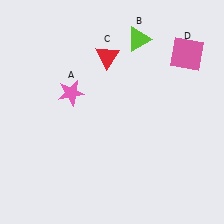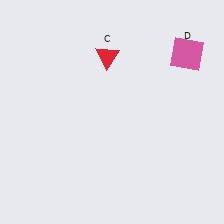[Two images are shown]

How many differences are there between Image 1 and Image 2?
There are 2 differences between the two images.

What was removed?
The pink star (A), the lime triangle (B) were removed in Image 2.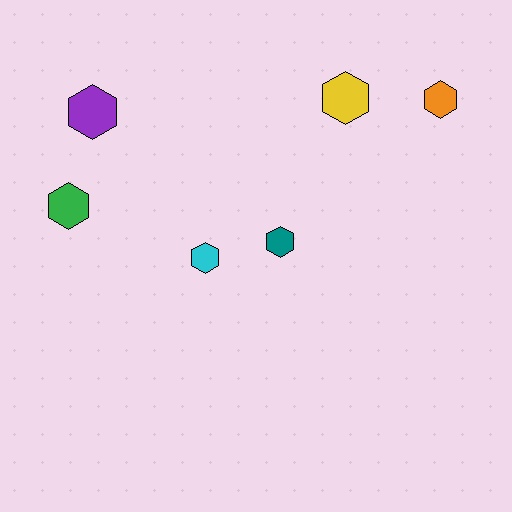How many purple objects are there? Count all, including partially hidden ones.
There is 1 purple object.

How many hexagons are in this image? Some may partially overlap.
There are 6 hexagons.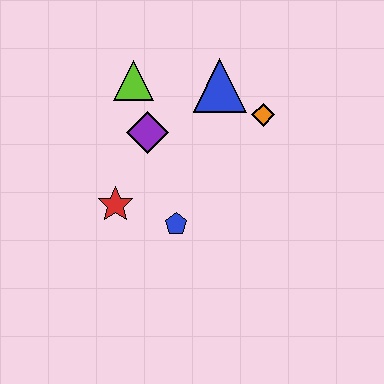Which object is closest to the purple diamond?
The lime triangle is closest to the purple diamond.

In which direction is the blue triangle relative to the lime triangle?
The blue triangle is to the right of the lime triangle.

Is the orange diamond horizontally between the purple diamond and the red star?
No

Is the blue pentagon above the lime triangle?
No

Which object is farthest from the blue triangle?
The red star is farthest from the blue triangle.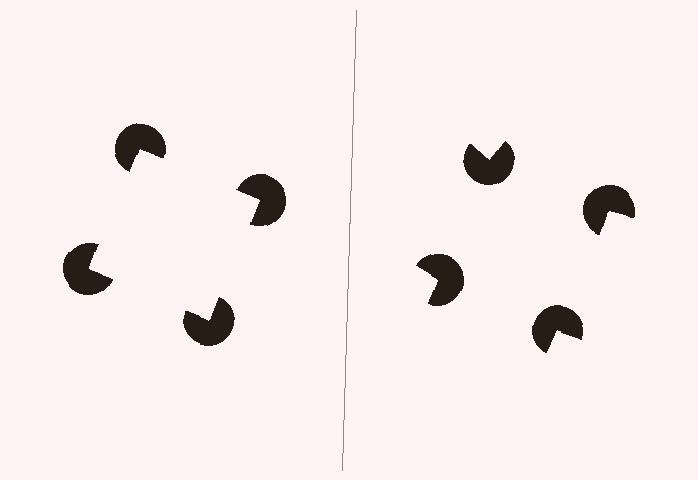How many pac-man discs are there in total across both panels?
8 — 4 on each side.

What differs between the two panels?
The pac-man discs are positioned identically on both sides; only the wedge orientations differ. On the left they align to a square; on the right they are misaligned.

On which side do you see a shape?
An illusory square appears on the left side. On the right side the wedge cuts are rotated, so no coherent shape forms.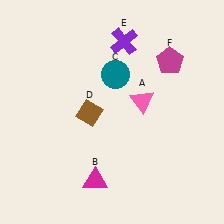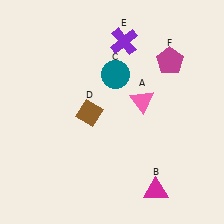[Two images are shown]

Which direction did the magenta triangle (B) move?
The magenta triangle (B) moved right.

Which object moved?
The magenta triangle (B) moved right.